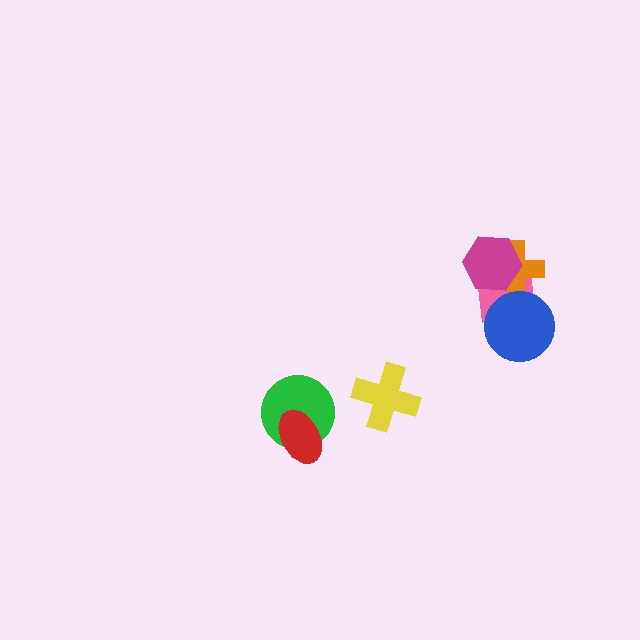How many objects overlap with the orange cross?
2 objects overlap with the orange cross.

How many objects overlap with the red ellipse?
1 object overlaps with the red ellipse.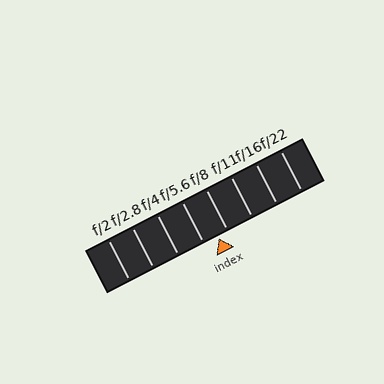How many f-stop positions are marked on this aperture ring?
There are 8 f-stop positions marked.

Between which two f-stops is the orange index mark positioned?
The index mark is between f/5.6 and f/8.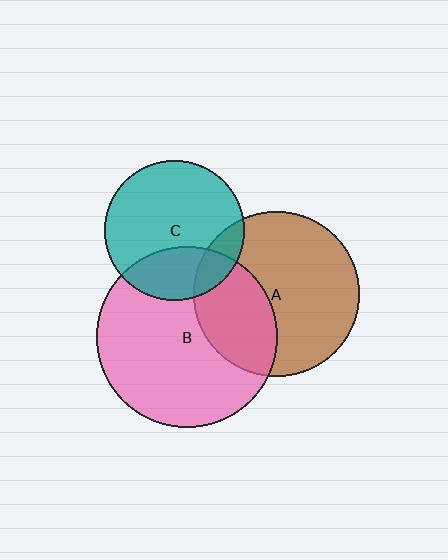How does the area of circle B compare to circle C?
Approximately 1.7 times.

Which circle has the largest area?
Circle B (pink).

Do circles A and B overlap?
Yes.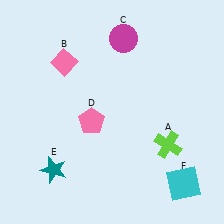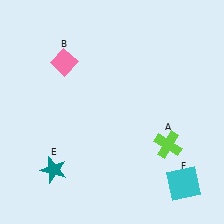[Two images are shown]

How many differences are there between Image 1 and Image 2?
There are 2 differences between the two images.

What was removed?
The magenta circle (C), the pink pentagon (D) were removed in Image 2.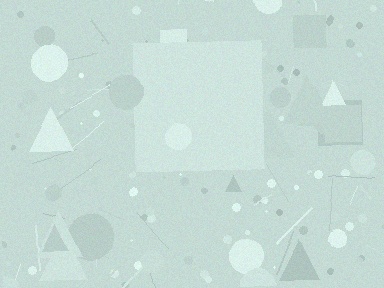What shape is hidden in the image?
A square is hidden in the image.